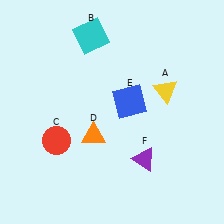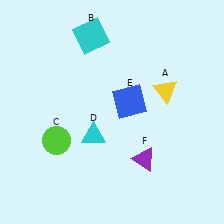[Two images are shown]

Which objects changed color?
C changed from red to lime. D changed from orange to cyan.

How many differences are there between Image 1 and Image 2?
There are 2 differences between the two images.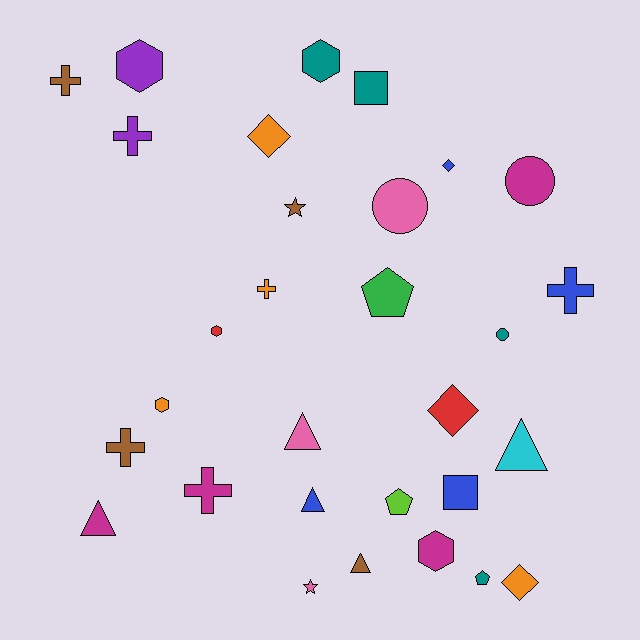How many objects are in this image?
There are 30 objects.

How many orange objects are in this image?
There are 4 orange objects.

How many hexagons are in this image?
There are 5 hexagons.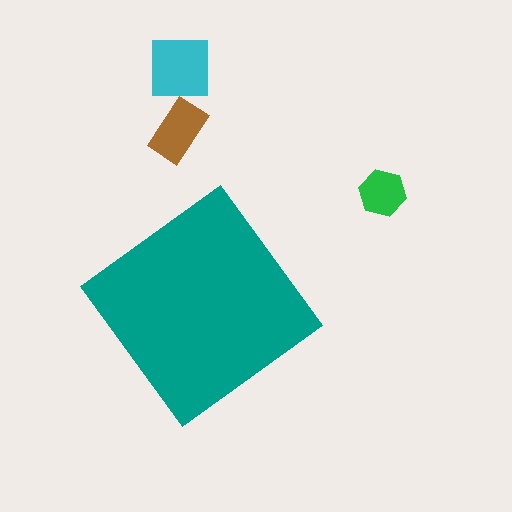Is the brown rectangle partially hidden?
No, the brown rectangle is fully visible.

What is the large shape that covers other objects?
A teal diamond.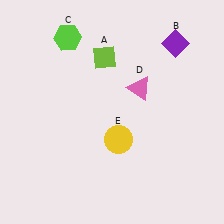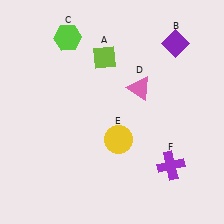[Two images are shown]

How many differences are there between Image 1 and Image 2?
There is 1 difference between the two images.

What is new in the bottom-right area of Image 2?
A purple cross (F) was added in the bottom-right area of Image 2.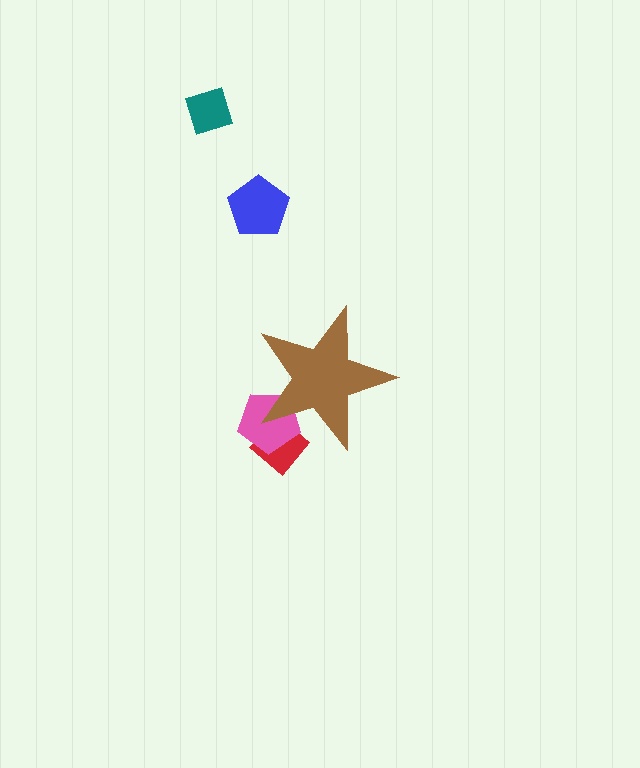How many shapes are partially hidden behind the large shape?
2 shapes are partially hidden.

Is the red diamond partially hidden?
Yes, the red diamond is partially hidden behind the brown star.